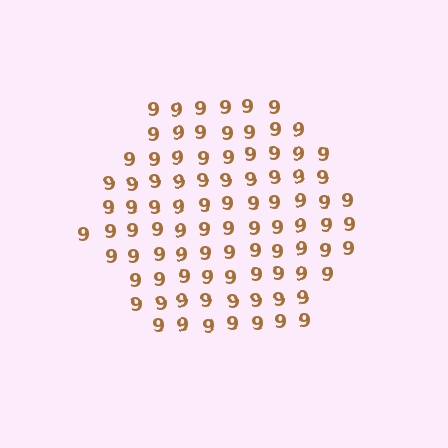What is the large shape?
The large shape is a hexagon.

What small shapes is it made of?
It is made of small digit 9's.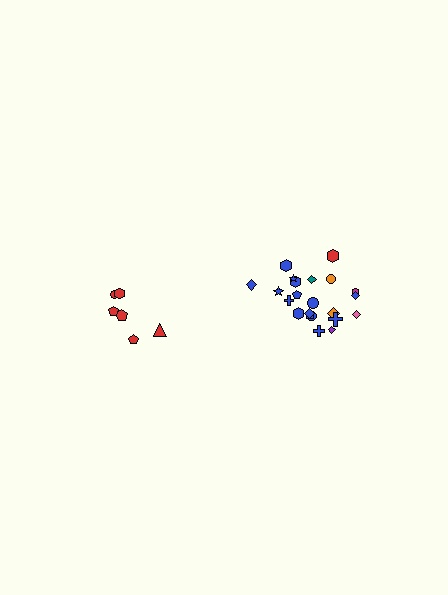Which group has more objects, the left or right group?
The right group.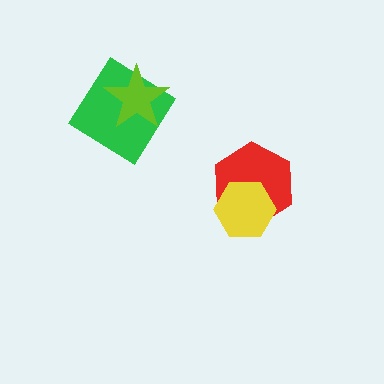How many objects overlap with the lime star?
1 object overlaps with the lime star.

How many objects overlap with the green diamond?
1 object overlaps with the green diamond.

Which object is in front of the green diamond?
The lime star is in front of the green diamond.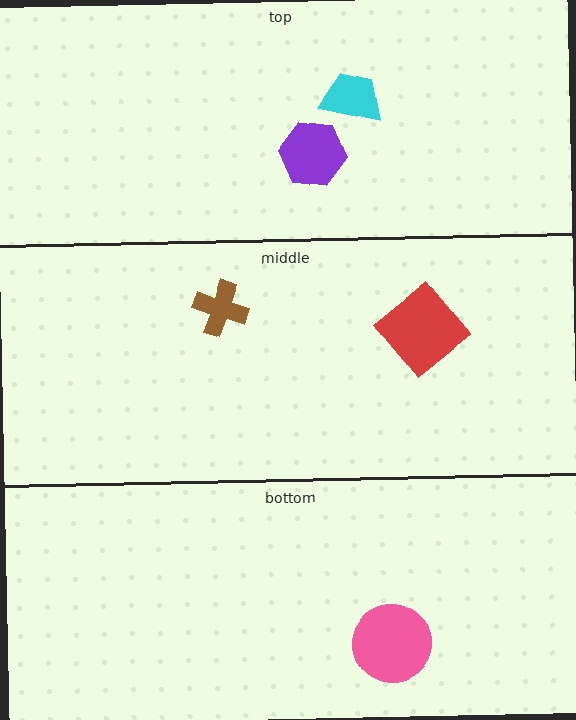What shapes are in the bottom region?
The pink circle.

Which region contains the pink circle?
The bottom region.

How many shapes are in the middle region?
2.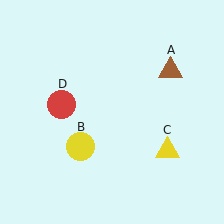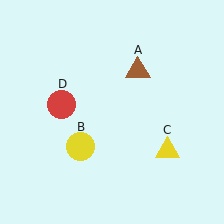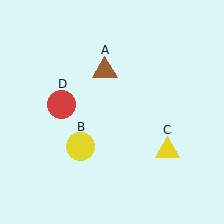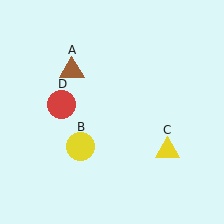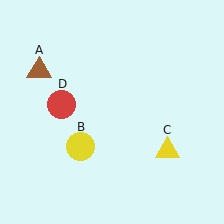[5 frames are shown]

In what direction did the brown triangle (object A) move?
The brown triangle (object A) moved left.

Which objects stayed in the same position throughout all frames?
Yellow circle (object B) and yellow triangle (object C) and red circle (object D) remained stationary.